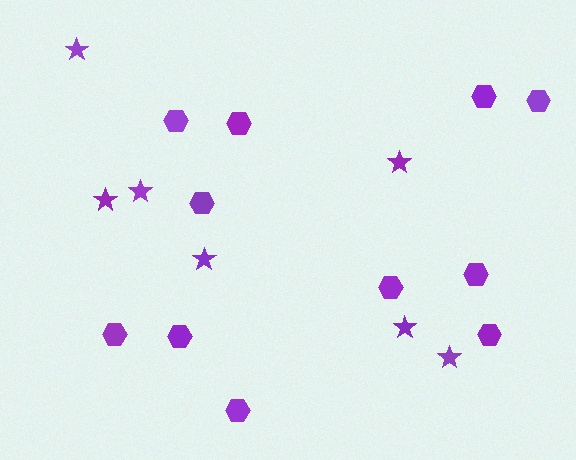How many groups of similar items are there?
There are 2 groups: one group of hexagons (11) and one group of stars (7).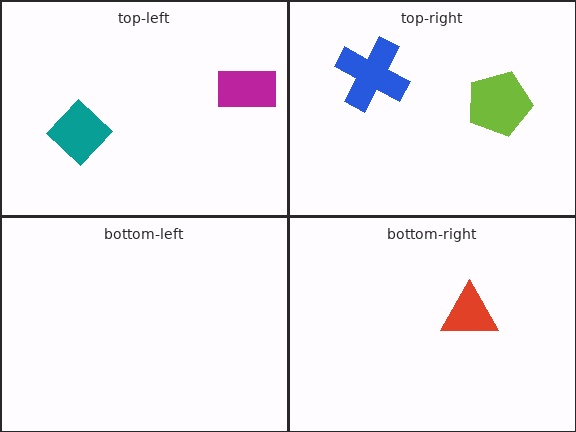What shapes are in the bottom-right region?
The red triangle.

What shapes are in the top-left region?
The teal diamond, the magenta rectangle.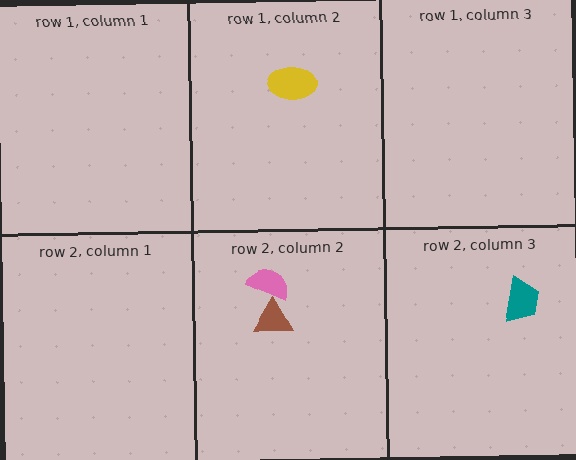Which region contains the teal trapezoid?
The row 2, column 3 region.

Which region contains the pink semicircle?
The row 2, column 2 region.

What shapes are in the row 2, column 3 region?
The teal trapezoid.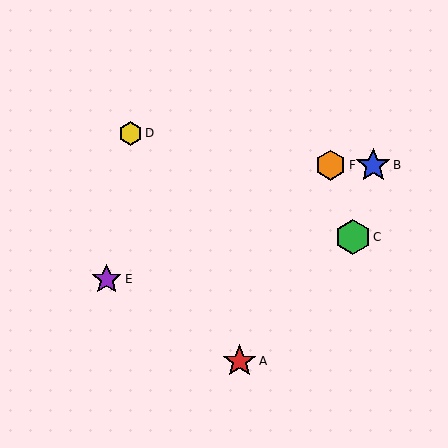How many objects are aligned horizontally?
2 objects (B, F) are aligned horizontally.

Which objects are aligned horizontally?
Objects B, F are aligned horizontally.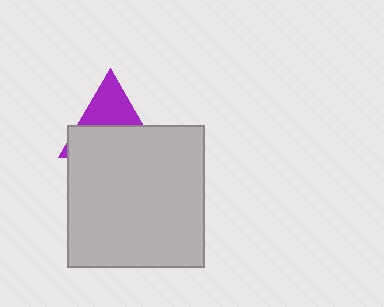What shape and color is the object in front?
The object in front is a light gray rectangle.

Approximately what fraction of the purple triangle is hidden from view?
Roughly 57% of the purple triangle is hidden behind the light gray rectangle.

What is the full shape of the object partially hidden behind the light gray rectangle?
The partially hidden object is a purple triangle.